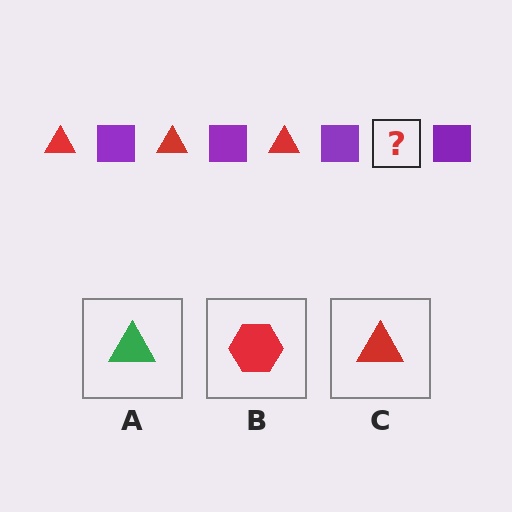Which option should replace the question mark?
Option C.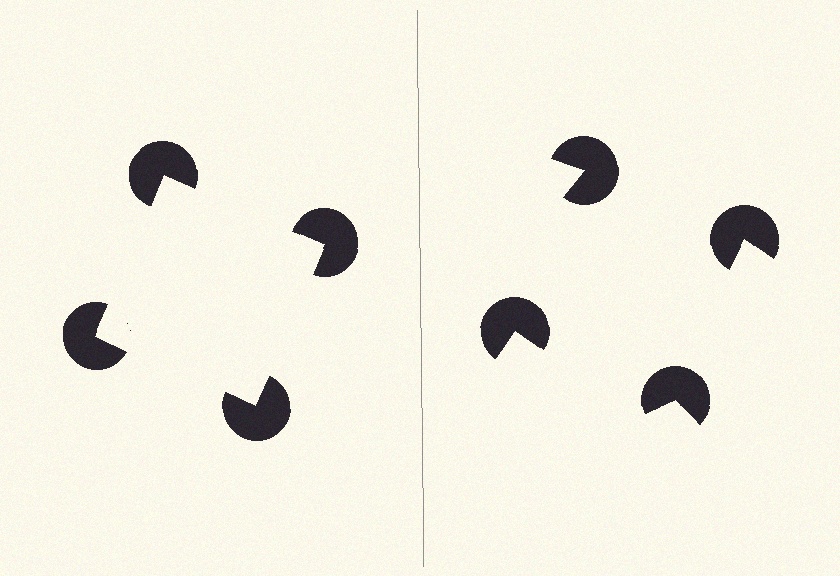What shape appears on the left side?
An illusory square.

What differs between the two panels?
The pac-man discs are positioned identically on both sides; only the wedge orientations differ. On the left they align to a square; on the right they are misaligned.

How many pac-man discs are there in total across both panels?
8 — 4 on each side.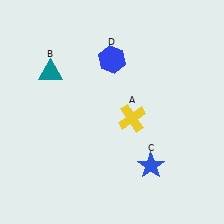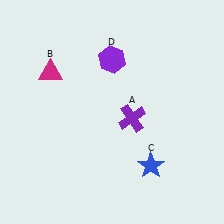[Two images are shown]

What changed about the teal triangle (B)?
In Image 1, B is teal. In Image 2, it changed to magenta.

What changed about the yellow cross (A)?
In Image 1, A is yellow. In Image 2, it changed to purple.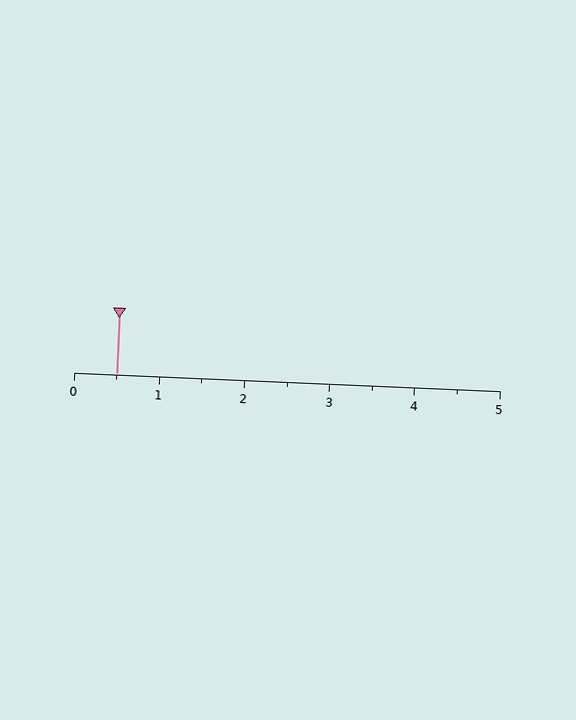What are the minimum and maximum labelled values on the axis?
The axis runs from 0 to 5.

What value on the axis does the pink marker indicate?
The marker indicates approximately 0.5.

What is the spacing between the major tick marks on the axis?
The major ticks are spaced 1 apart.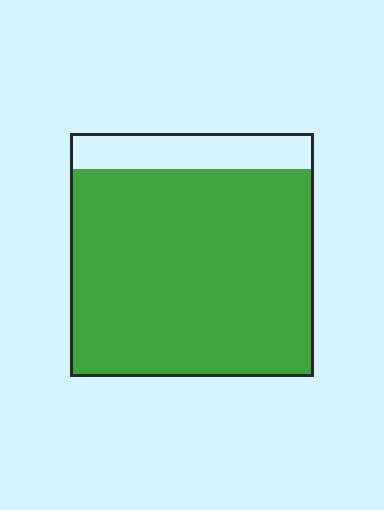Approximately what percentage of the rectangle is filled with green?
Approximately 85%.